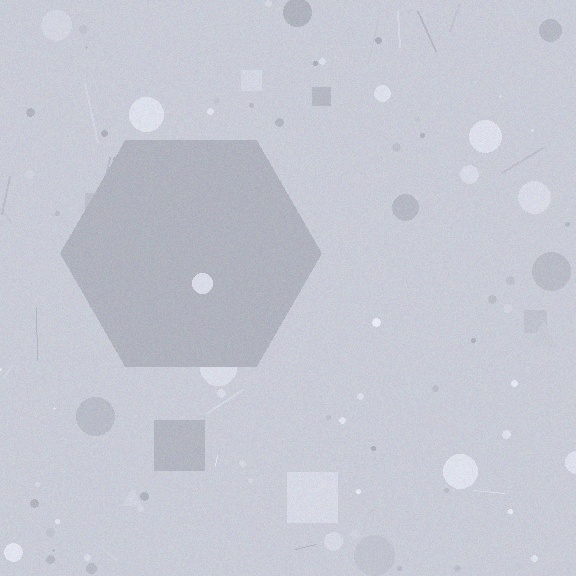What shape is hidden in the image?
A hexagon is hidden in the image.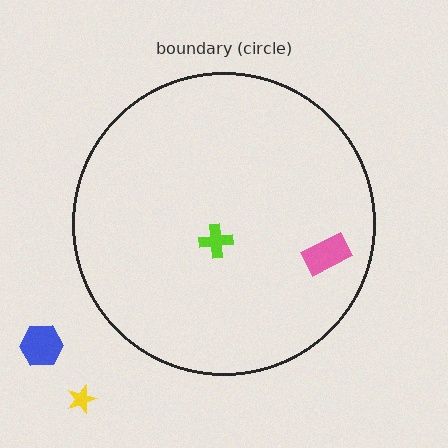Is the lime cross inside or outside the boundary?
Inside.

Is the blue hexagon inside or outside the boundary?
Outside.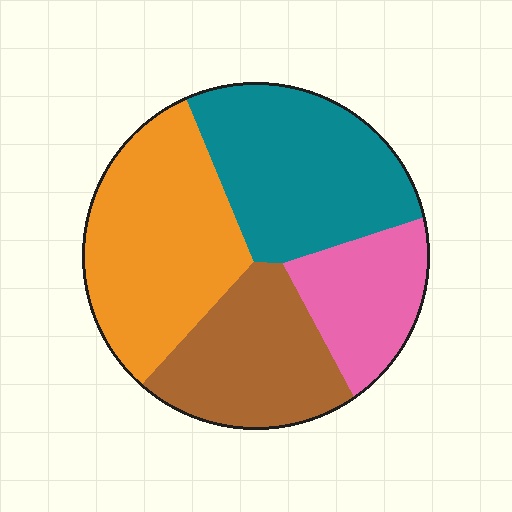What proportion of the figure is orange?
Orange takes up between a sixth and a third of the figure.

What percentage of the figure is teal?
Teal covers roughly 30% of the figure.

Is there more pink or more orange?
Orange.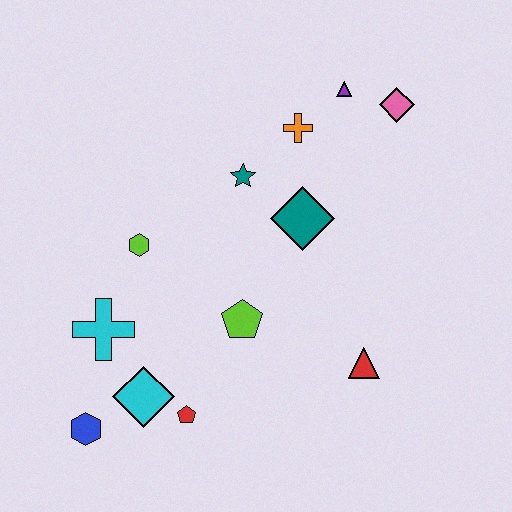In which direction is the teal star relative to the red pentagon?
The teal star is above the red pentagon.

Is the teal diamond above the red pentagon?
Yes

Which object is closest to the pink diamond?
The purple triangle is closest to the pink diamond.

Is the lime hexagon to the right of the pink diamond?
No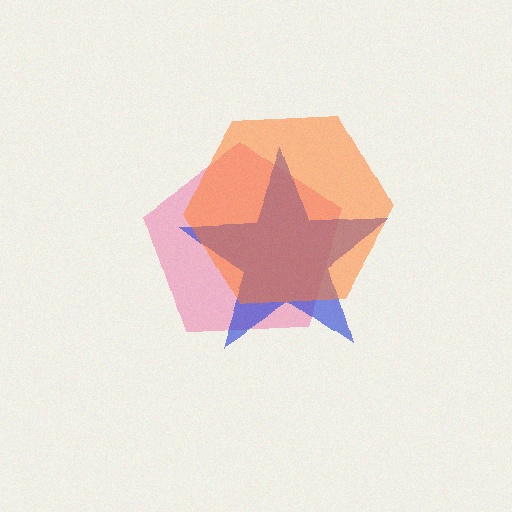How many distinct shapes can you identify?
There are 3 distinct shapes: a pink pentagon, a blue star, an orange hexagon.